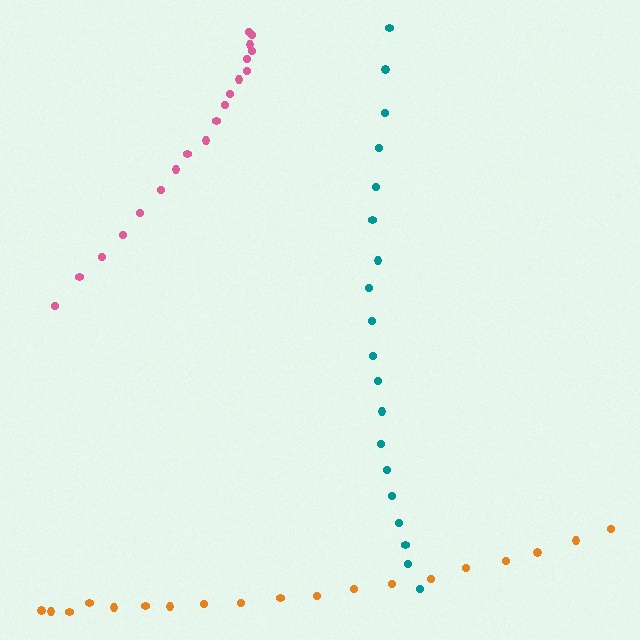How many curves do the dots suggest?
There are 3 distinct paths.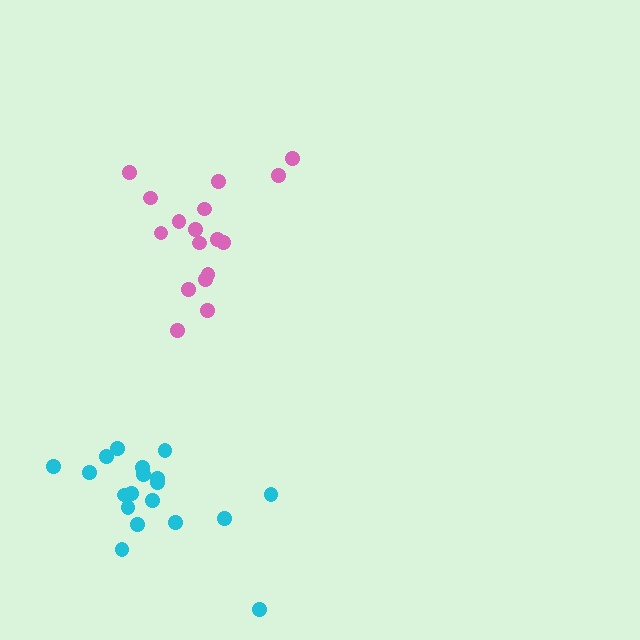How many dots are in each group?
Group 1: 17 dots, Group 2: 19 dots (36 total).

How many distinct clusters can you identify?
There are 2 distinct clusters.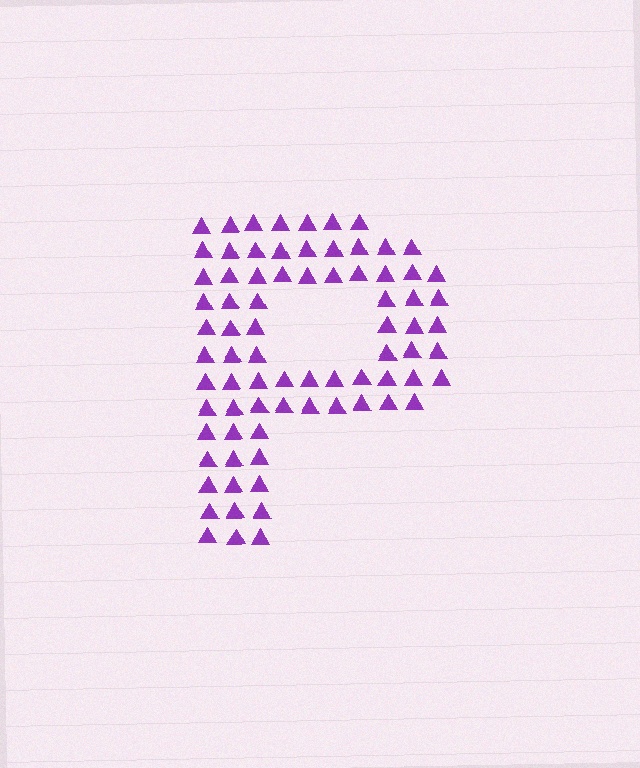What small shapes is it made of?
It is made of small triangles.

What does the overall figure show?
The overall figure shows the letter P.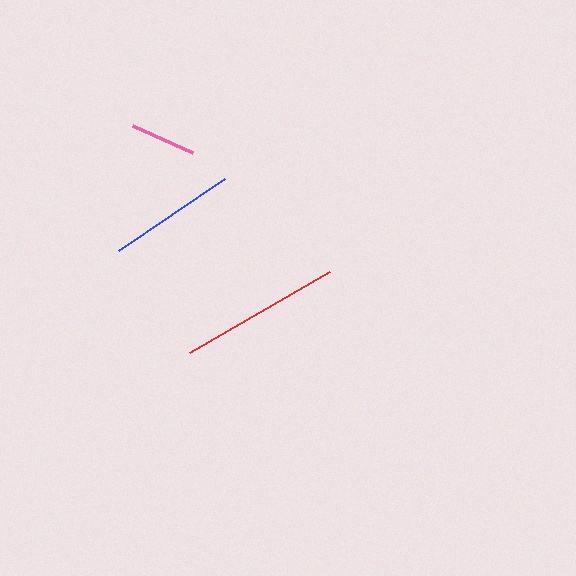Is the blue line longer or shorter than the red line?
The red line is longer than the blue line.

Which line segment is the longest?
The red line is the longest at approximately 162 pixels.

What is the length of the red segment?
The red segment is approximately 162 pixels long.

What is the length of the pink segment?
The pink segment is approximately 66 pixels long.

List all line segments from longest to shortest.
From longest to shortest: red, blue, pink.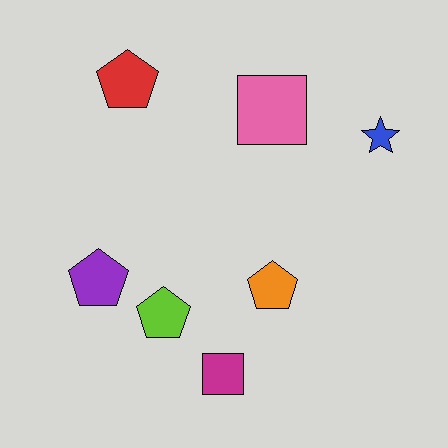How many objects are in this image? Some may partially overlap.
There are 7 objects.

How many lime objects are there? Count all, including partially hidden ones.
There is 1 lime object.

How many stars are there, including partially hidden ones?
There is 1 star.